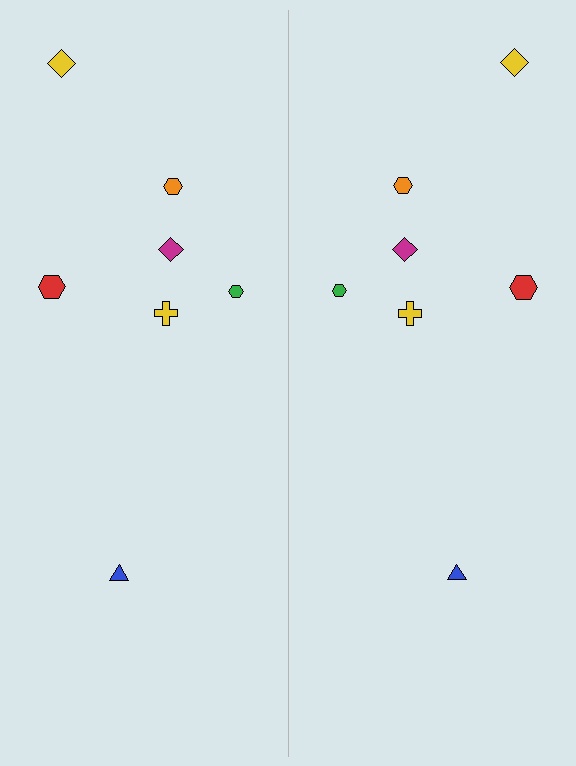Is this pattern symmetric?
Yes, this pattern has bilateral (reflection) symmetry.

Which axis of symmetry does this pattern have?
The pattern has a vertical axis of symmetry running through the center of the image.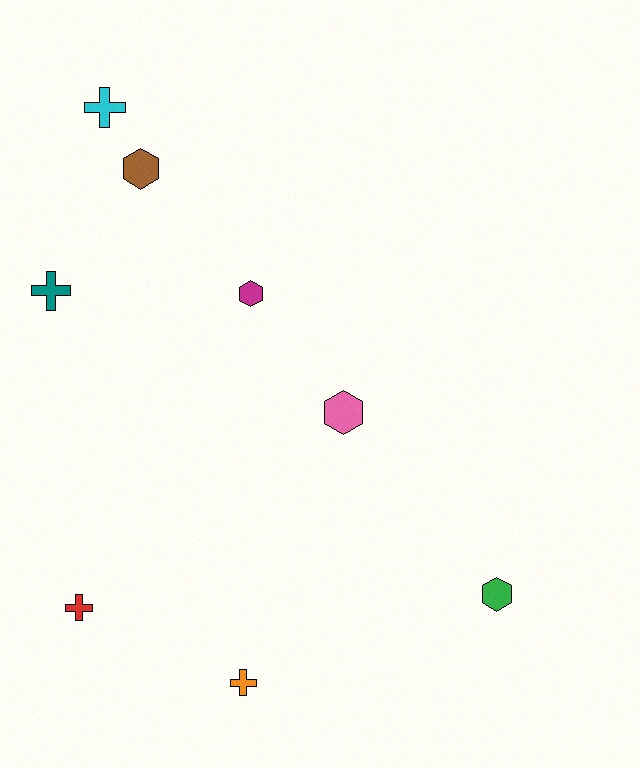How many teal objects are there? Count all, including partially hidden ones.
There is 1 teal object.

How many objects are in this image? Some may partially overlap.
There are 8 objects.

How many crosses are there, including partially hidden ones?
There are 4 crosses.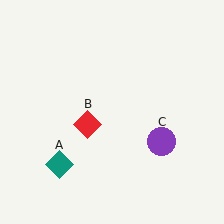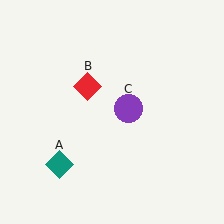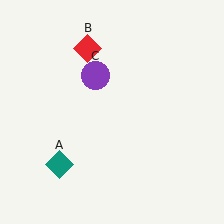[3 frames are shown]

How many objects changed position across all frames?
2 objects changed position: red diamond (object B), purple circle (object C).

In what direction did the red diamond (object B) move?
The red diamond (object B) moved up.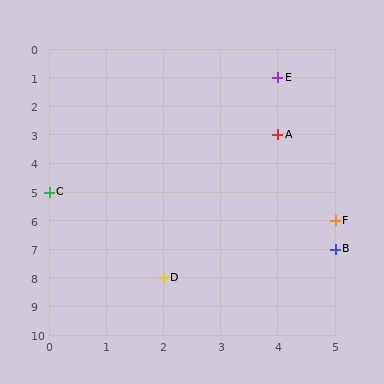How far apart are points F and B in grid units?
Points F and B are 1 row apart.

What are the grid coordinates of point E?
Point E is at grid coordinates (4, 1).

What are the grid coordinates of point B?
Point B is at grid coordinates (5, 7).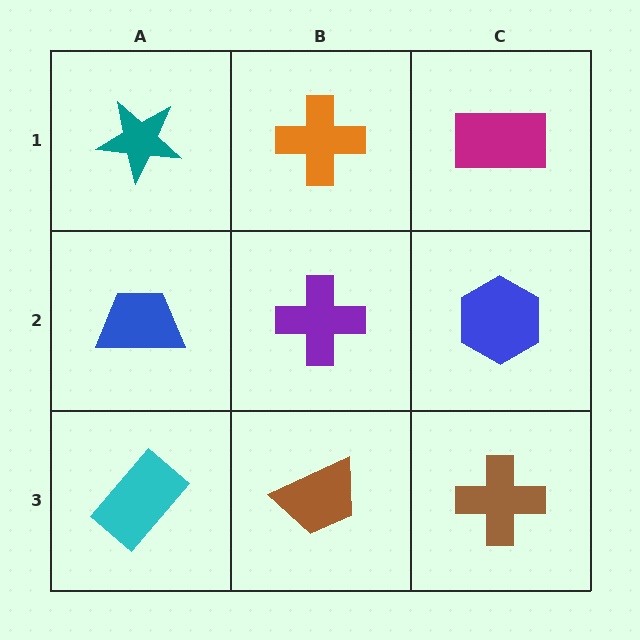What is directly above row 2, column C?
A magenta rectangle.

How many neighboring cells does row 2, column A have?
3.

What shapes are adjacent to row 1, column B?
A purple cross (row 2, column B), a teal star (row 1, column A), a magenta rectangle (row 1, column C).